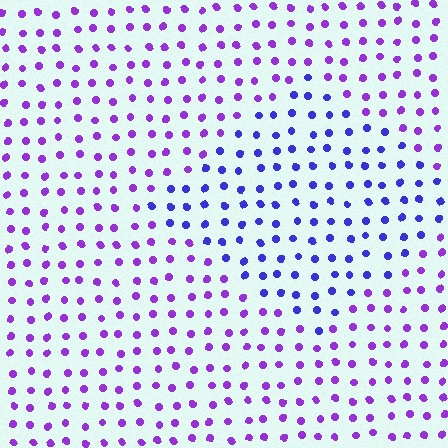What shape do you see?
I see a diamond.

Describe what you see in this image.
The image is filled with small purple elements in a uniform arrangement. A diamond-shaped region is visible where the elements are tinted to a slightly different hue, forming a subtle color boundary.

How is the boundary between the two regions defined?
The boundary is defined purely by a slight shift in hue (about 34 degrees). Spacing, size, and orientation are identical on both sides.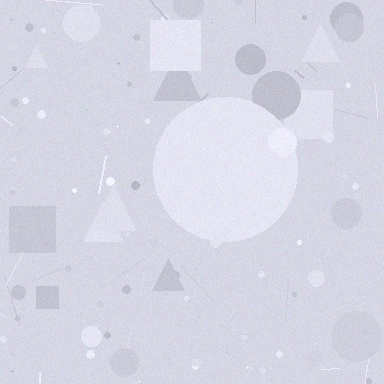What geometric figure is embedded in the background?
A circle is embedded in the background.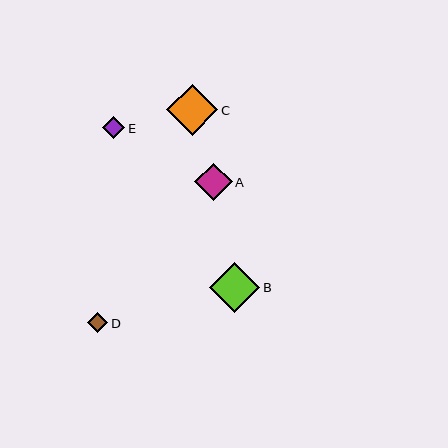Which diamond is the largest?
Diamond C is the largest with a size of approximately 51 pixels.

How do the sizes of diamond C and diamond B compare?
Diamond C and diamond B are approximately the same size.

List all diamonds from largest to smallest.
From largest to smallest: C, B, A, E, D.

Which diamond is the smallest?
Diamond D is the smallest with a size of approximately 20 pixels.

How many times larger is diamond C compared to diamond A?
Diamond C is approximately 1.4 times the size of diamond A.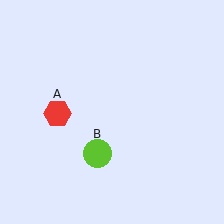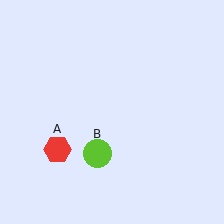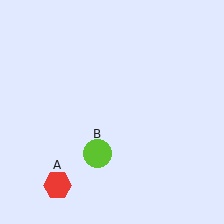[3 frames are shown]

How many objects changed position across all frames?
1 object changed position: red hexagon (object A).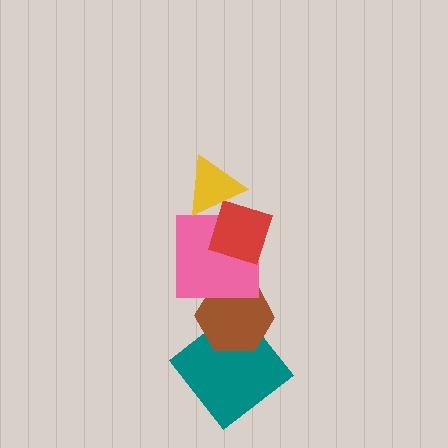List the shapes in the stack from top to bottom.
From top to bottom: the yellow triangle, the red diamond, the pink square, the brown hexagon, the teal diamond.